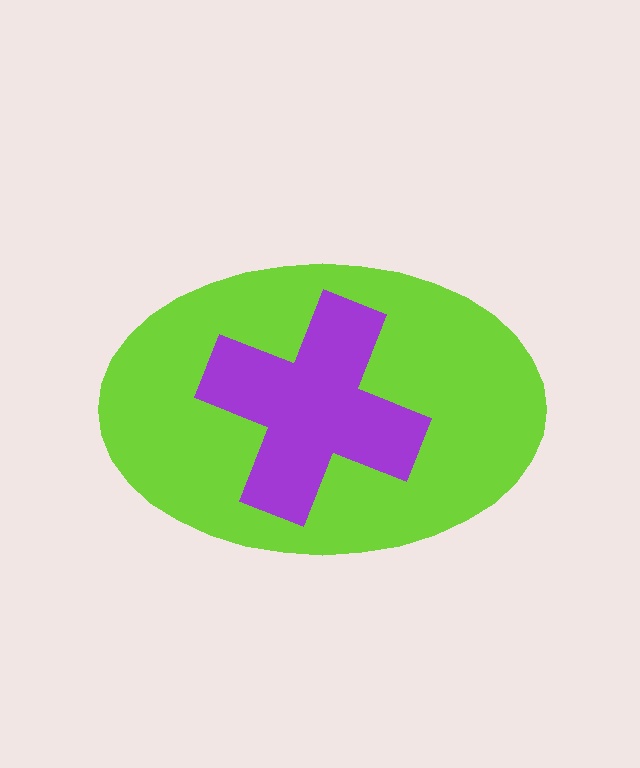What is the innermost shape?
The purple cross.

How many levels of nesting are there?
2.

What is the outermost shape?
The lime ellipse.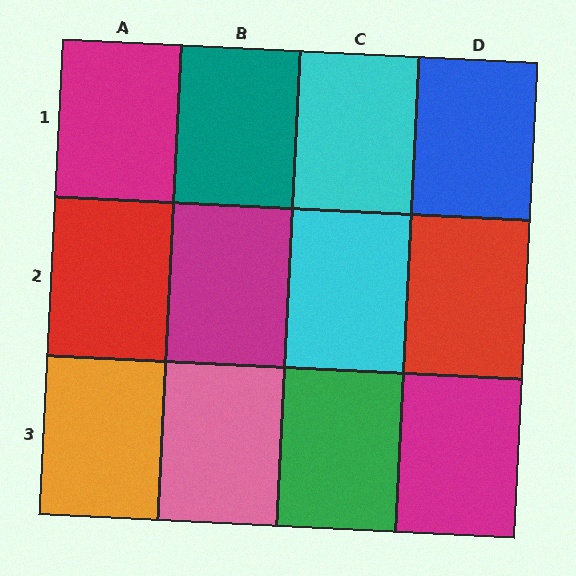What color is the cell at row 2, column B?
Magenta.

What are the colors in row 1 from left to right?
Magenta, teal, cyan, blue.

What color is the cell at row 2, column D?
Red.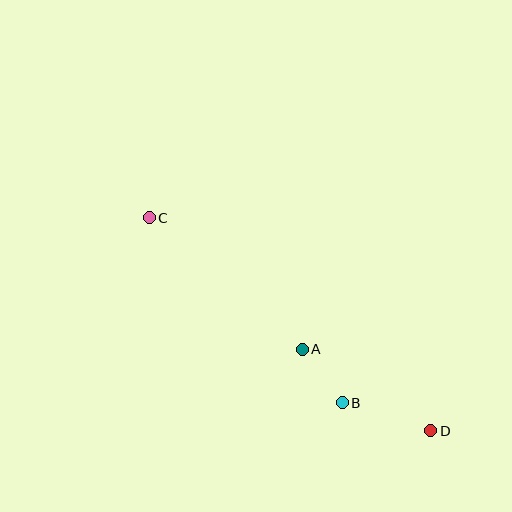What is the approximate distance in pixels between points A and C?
The distance between A and C is approximately 202 pixels.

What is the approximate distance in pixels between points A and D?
The distance between A and D is approximately 152 pixels.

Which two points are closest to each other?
Points A and B are closest to each other.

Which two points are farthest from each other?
Points C and D are farthest from each other.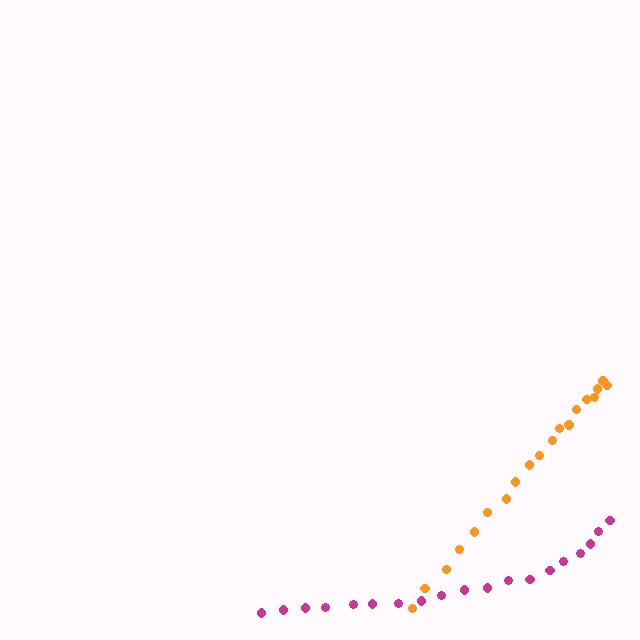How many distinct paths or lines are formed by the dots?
There are 2 distinct paths.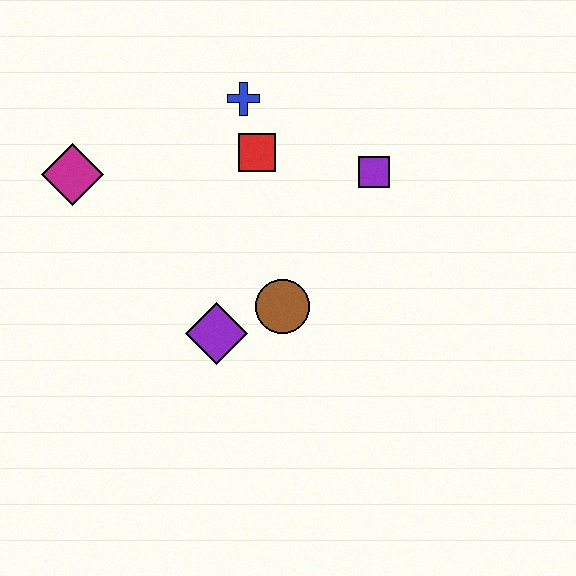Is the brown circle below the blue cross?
Yes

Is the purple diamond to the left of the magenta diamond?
No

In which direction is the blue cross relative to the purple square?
The blue cross is to the left of the purple square.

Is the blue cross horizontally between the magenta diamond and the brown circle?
Yes